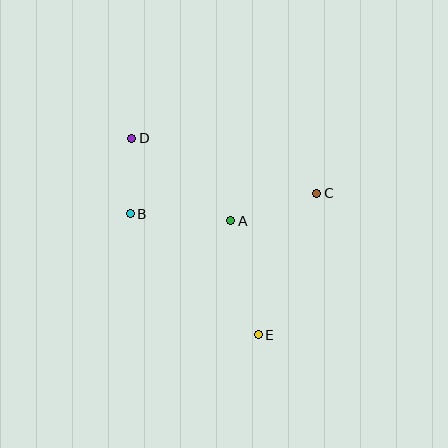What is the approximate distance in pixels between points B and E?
The distance between B and E is approximately 176 pixels.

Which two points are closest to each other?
Points B and D are closest to each other.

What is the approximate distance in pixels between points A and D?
The distance between A and D is approximately 129 pixels.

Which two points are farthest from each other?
Points D and E are farthest from each other.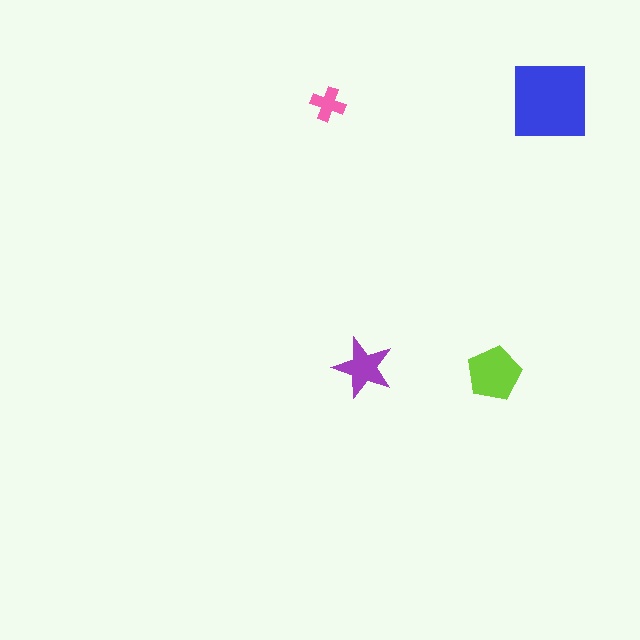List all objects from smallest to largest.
The pink cross, the purple star, the lime pentagon, the blue square.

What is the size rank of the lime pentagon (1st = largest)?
2nd.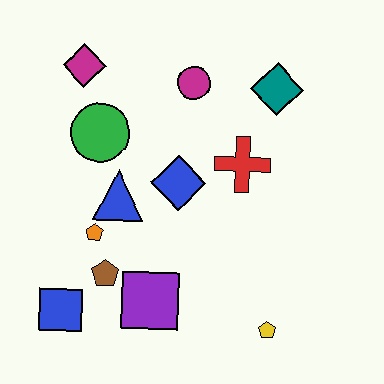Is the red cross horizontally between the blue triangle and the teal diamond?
Yes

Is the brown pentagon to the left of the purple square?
Yes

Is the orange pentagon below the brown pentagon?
No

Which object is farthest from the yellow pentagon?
The magenta diamond is farthest from the yellow pentagon.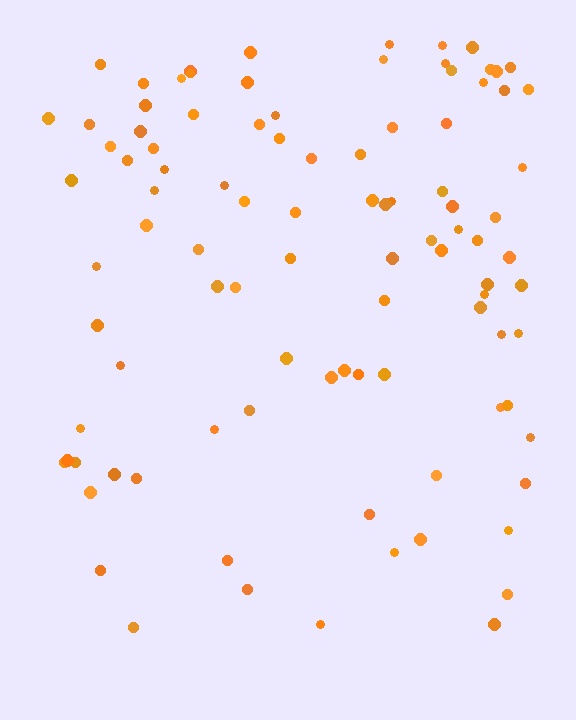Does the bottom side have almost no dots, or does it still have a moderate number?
Still a moderate number, just noticeably fewer than the top.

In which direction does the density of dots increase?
From bottom to top, with the top side densest.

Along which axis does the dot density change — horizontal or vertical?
Vertical.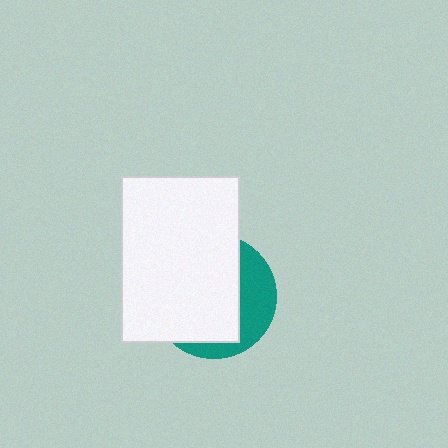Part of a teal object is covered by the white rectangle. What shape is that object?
It is a circle.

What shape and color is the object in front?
The object in front is a white rectangle.